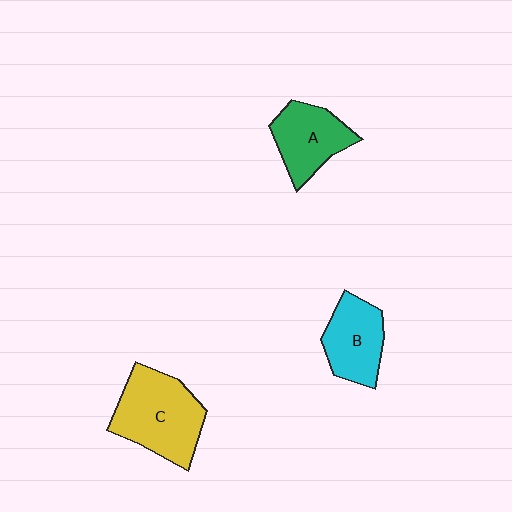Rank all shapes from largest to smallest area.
From largest to smallest: C (yellow), A (green), B (cyan).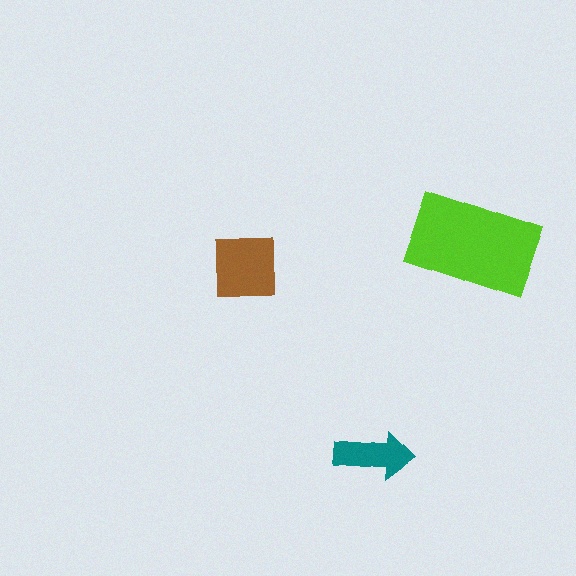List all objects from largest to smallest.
The lime rectangle, the brown square, the teal arrow.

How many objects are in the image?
There are 3 objects in the image.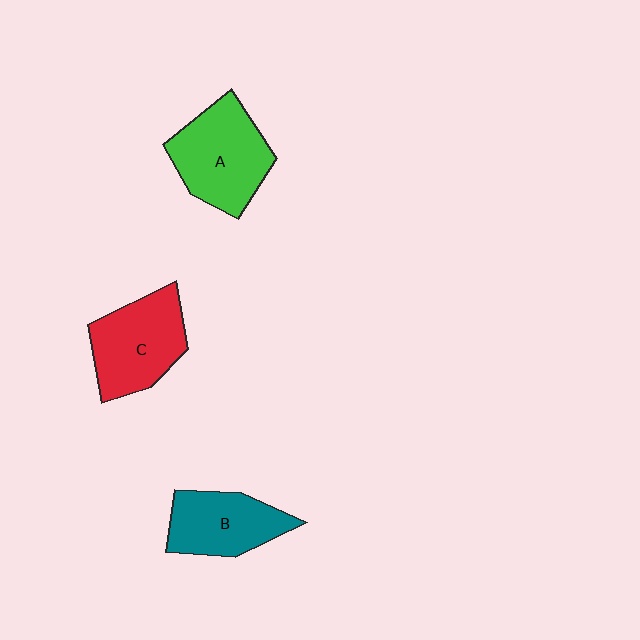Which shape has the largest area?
Shape A (green).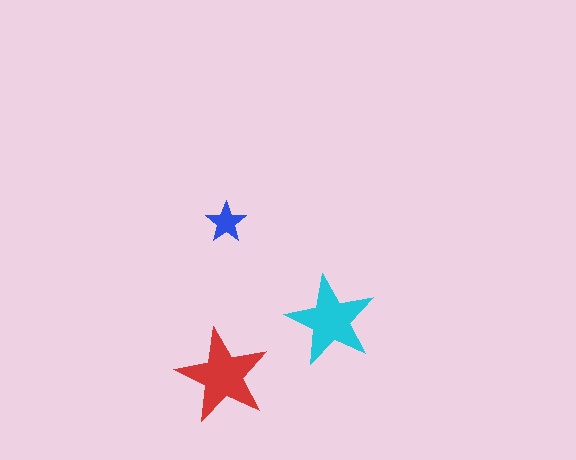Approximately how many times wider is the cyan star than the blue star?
About 2 times wider.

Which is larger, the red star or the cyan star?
The red one.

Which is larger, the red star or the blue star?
The red one.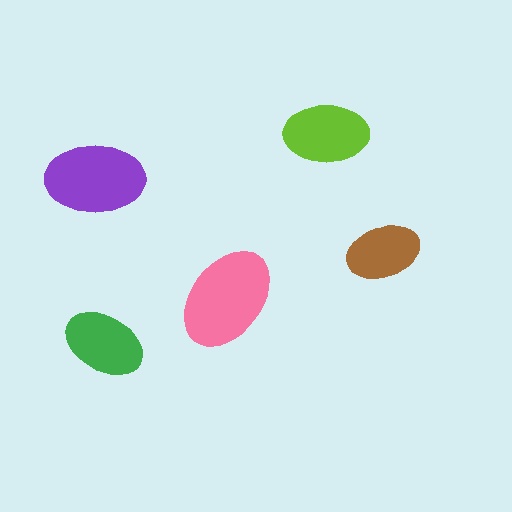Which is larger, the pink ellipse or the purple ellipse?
The pink one.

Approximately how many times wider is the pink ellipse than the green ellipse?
About 1.5 times wider.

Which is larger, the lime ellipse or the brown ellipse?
The lime one.